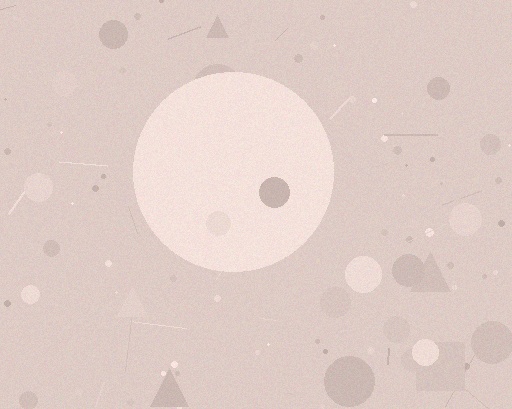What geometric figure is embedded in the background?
A circle is embedded in the background.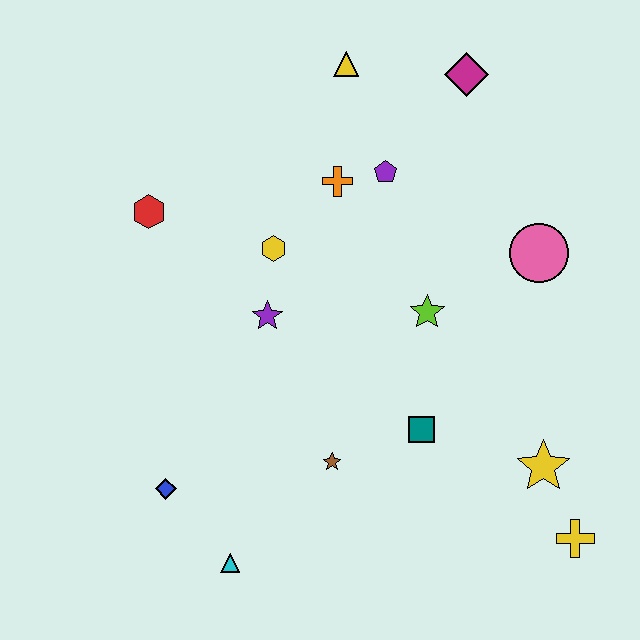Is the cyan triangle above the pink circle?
No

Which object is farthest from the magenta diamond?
The cyan triangle is farthest from the magenta diamond.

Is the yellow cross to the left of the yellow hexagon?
No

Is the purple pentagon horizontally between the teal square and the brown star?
Yes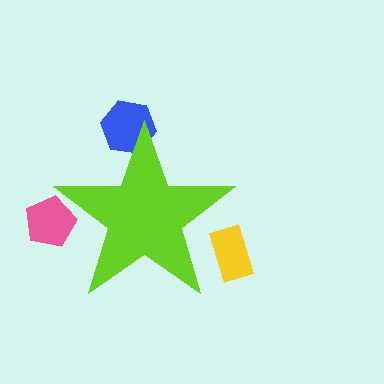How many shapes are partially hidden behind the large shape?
3 shapes are partially hidden.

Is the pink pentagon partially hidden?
Yes, the pink pentagon is partially hidden behind the lime star.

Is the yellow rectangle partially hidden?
Yes, the yellow rectangle is partially hidden behind the lime star.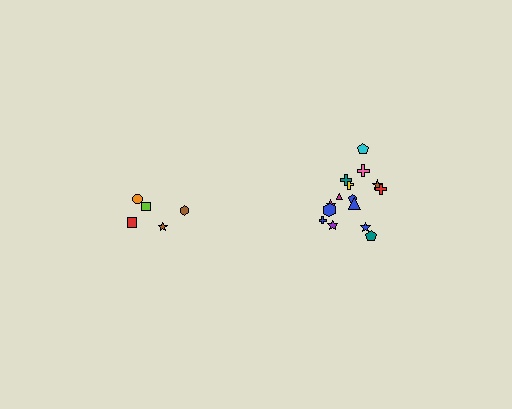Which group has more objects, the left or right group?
The right group.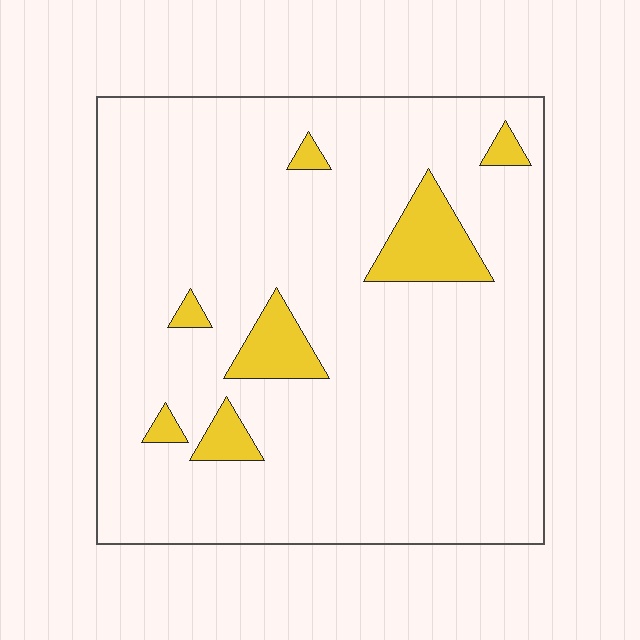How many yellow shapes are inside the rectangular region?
7.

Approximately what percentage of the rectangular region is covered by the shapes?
Approximately 10%.